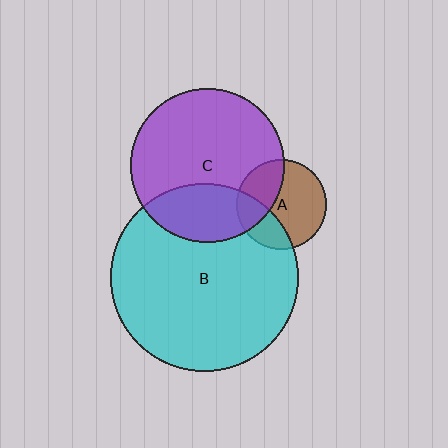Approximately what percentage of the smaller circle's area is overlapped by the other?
Approximately 35%.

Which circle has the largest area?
Circle B (cyan).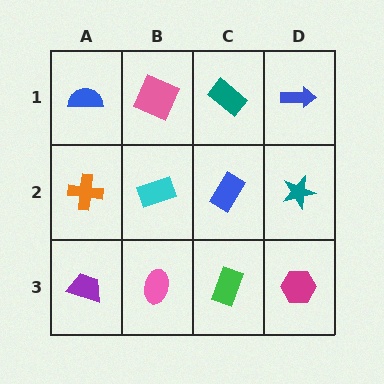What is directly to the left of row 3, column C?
A pink ellipse.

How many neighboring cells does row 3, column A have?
2.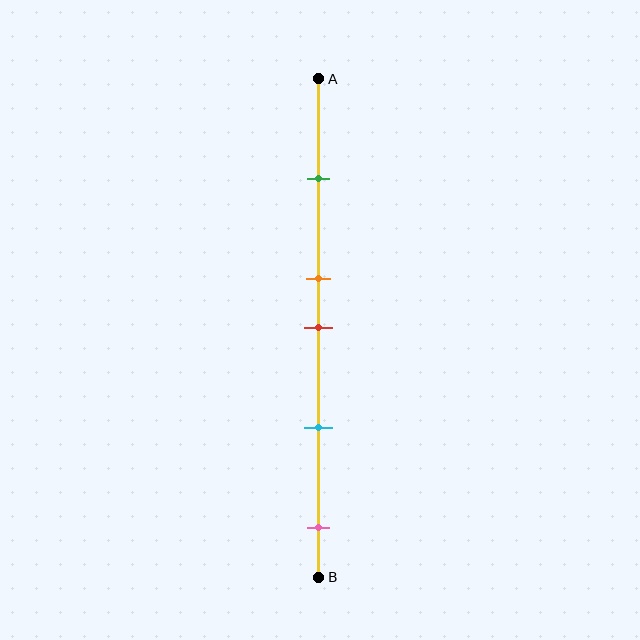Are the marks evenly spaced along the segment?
No, the marks are not evenly spaced.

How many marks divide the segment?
There are 5 marks dividing the segment.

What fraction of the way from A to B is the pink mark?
The pink mark is approximately 90% (0.9) of the way from A to B.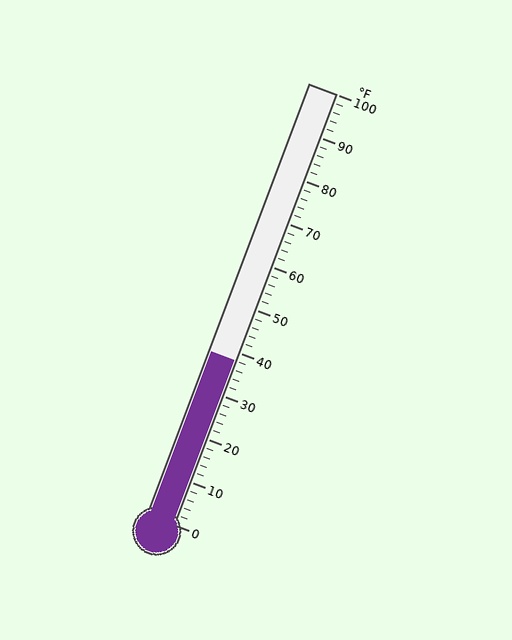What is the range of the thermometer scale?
The thermometer scale ranges from 0°F to 100°F.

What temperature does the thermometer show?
The thermometer shows approximately 38°F.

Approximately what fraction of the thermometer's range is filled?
The thermometer is filled to approximately 40% of its range.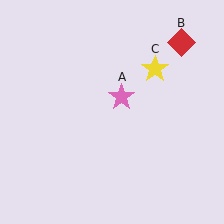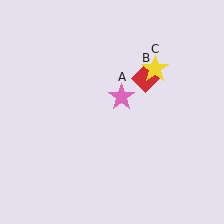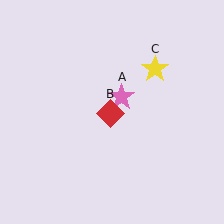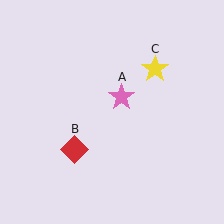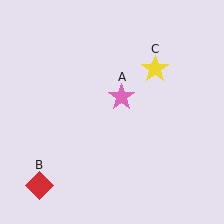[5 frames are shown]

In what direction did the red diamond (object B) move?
The red diamond (object B) moved down and to the left.